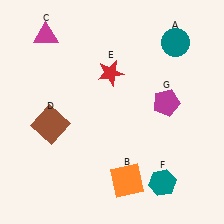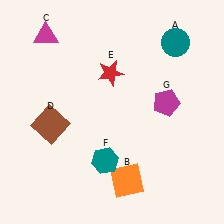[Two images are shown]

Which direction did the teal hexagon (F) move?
The teal hexagon (F) moved left.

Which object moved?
The teal hexagon (F) moved left.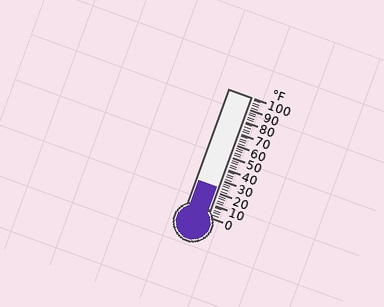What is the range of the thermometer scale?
The thermometer scale ranges from 0°F to 100°F.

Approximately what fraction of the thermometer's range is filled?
The thermometer is filled to approximately 25% of its range.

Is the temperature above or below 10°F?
The temperature is above 10°F.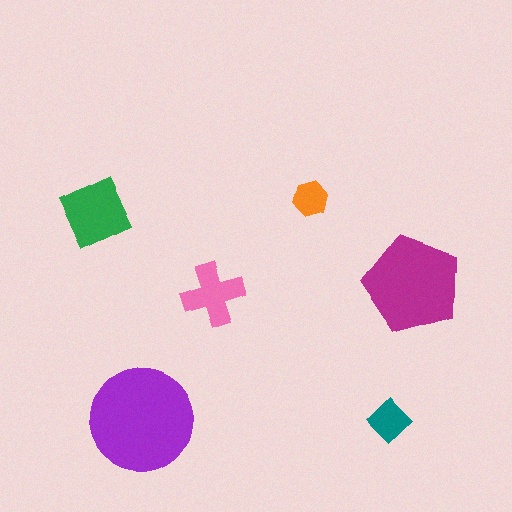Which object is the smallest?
The orange hexagon.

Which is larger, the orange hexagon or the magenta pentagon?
The magenta pentagon.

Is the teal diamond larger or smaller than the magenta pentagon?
Smaller.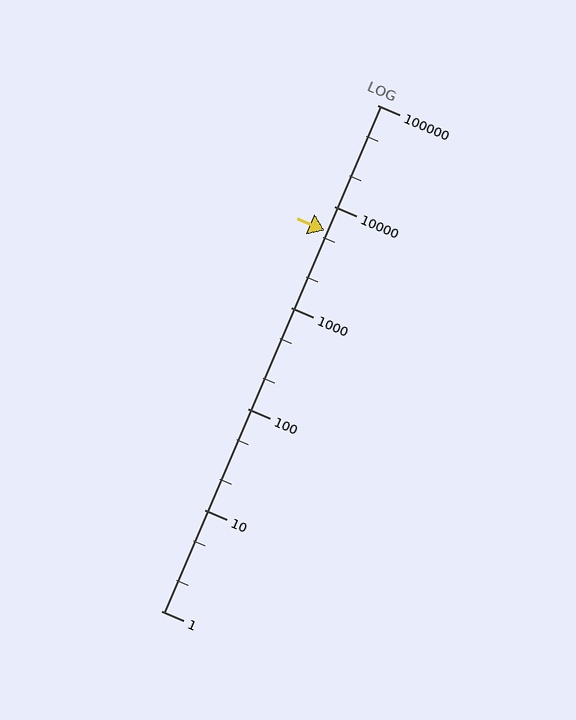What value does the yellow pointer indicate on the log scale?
The pointer indicates approximately 5700.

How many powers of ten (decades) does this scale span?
The scale spans 5 decades, from 1 to 100000.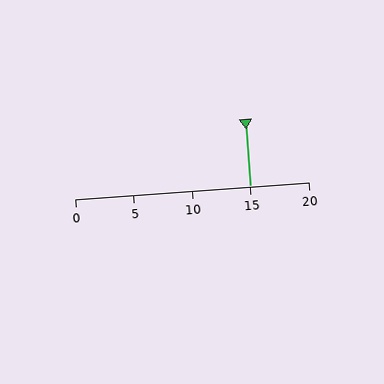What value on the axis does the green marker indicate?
The marker indicates approximately 15.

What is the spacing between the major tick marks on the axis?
The major ticks are spaced 5 apart.